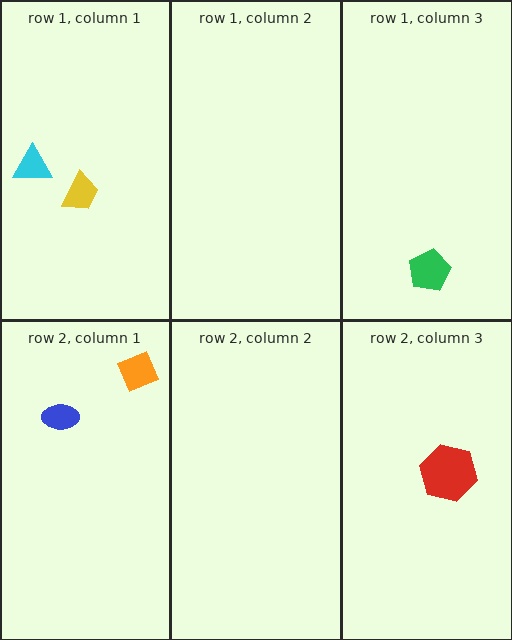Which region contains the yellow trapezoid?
The row 1, column 1 region.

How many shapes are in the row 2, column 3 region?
1.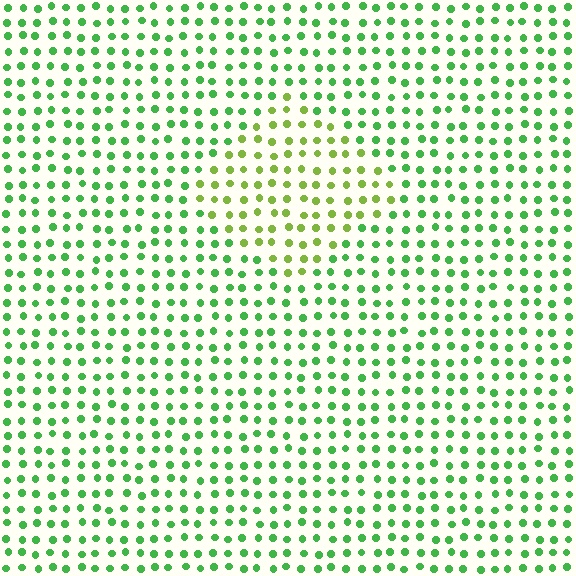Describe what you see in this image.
The image is filled with small green elements in a uniform arrangement. A diamond-shaped region is visible where the elements are tinted to a slightly different hue, forming a subtle color boundary.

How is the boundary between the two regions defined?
The boundary is defined purely by a slight shift in hue (about 35 degrees). Spacing, size, and orientation are identical on both sides.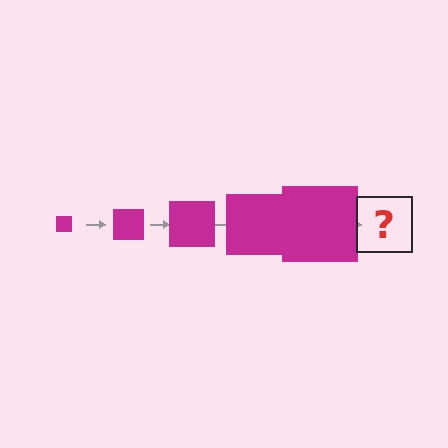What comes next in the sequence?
The next element should be a magenta square, larger than the previous one.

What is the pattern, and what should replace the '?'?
The pattern is that the square gets progressively larger each step. The '?' should be a magenta square, larger than the previous one.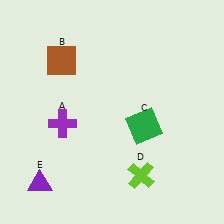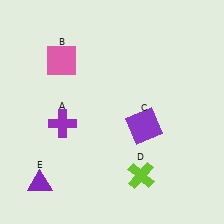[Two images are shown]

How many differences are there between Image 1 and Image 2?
There are 2 differences between the two images.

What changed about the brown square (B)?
In Image 1, B is brown. In Image 2, it changed to pink.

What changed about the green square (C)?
In Image 1, C is green. In Image 2, it changed to purple.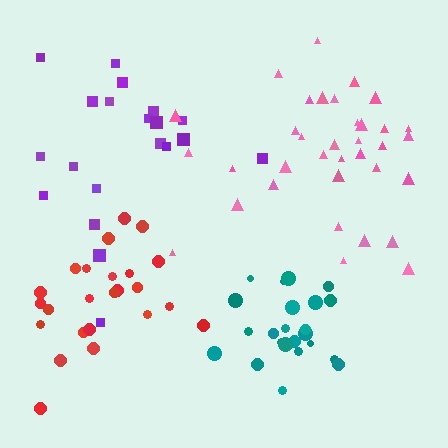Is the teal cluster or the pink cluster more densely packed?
Teal.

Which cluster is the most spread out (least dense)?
Purple.